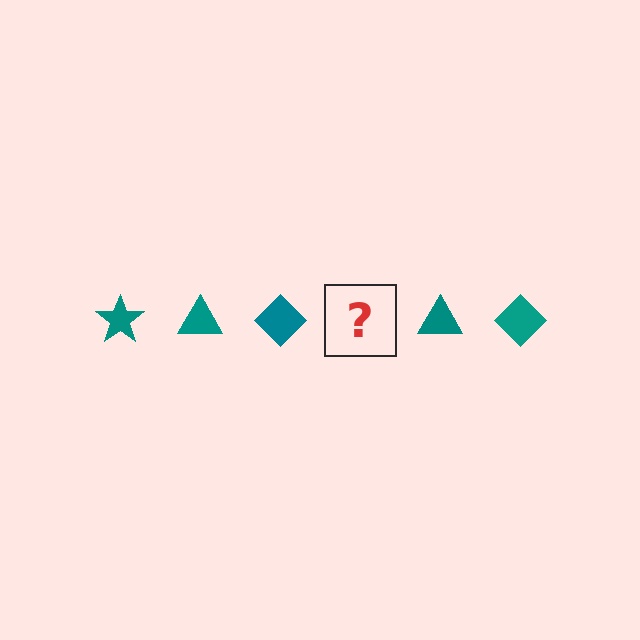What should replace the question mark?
The question mark should be replaced with a teal star.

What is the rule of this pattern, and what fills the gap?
The rule is that the pattern cycles through star, triangle, diamond shapes in teal. The gap should be filled with a teal star.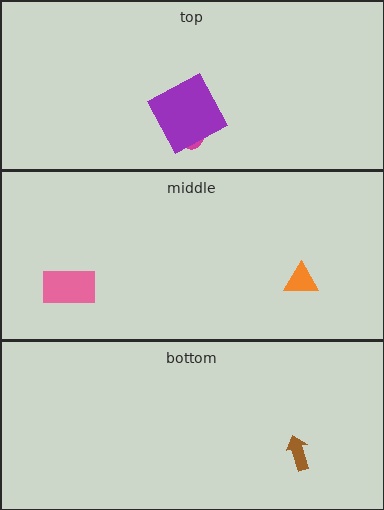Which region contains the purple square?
The top region.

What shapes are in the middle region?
The pink rectangle, the orange triangle.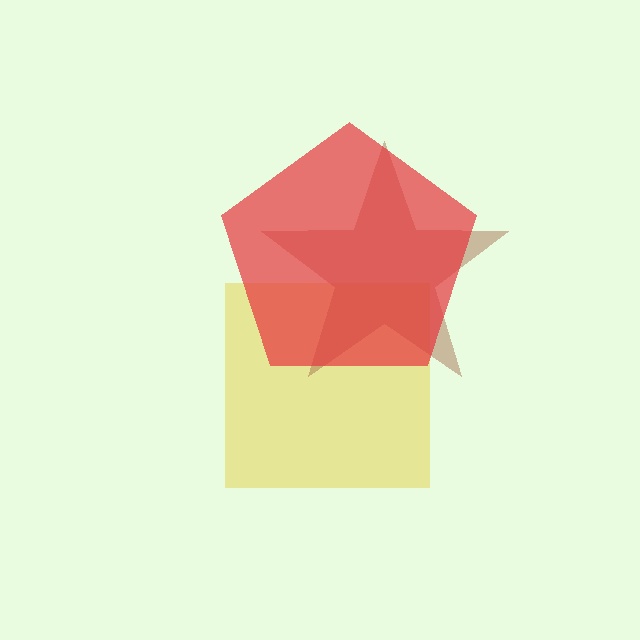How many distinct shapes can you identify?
There are 3 distinct shapes: a yellow square, a brown star, a red pentagon.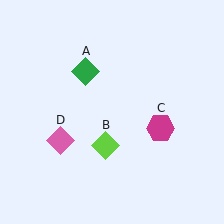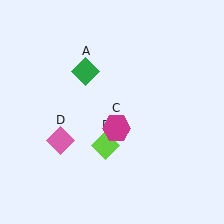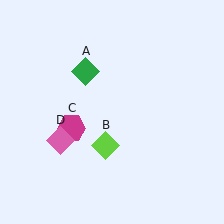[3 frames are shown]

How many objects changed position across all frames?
1 object changed position: magenta hexagon (object C).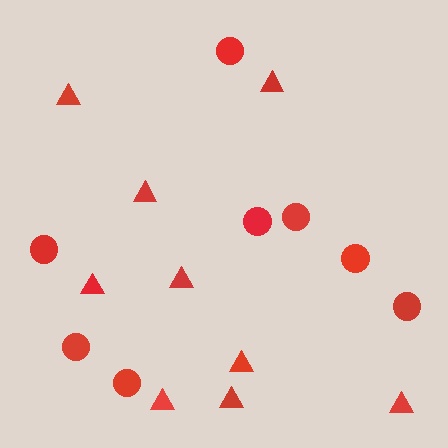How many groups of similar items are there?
There are 2 groups: one group of triangles (9) and one group of circles (8).